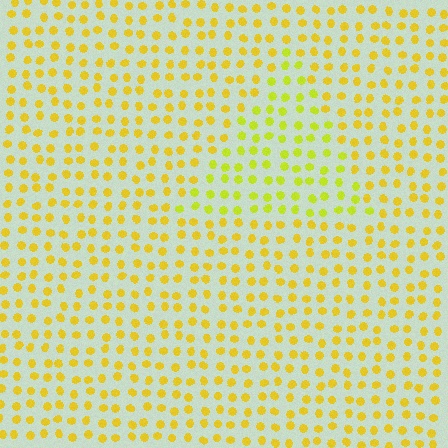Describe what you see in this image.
The image is filled with small yellow elements in a uniform arrangement. A triangle-shaped region is visible where the elements are tinted to a slightly different hue, forming a subtle color boundary.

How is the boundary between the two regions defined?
The boundary is defined purely by a slight shift in hue (about 22 degrees). Spacing, size, and orientation are identical on both sides.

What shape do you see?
I see a triangle.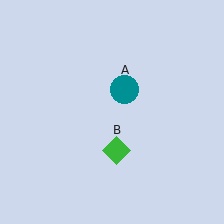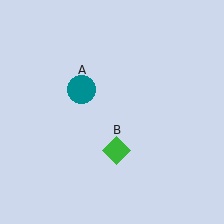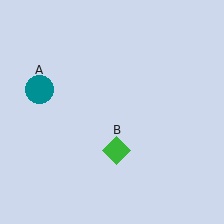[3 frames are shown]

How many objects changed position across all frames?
1 object changed position: teal circle (object A).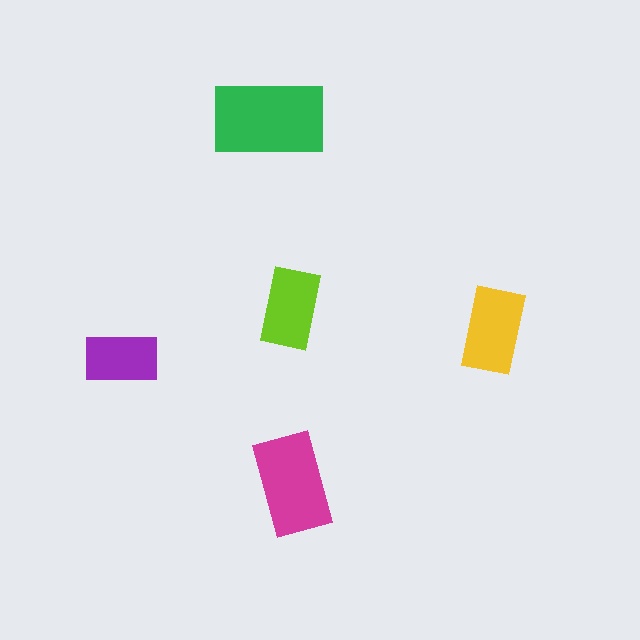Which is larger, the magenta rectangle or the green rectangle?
The green one.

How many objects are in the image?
There are 5 objects in the image.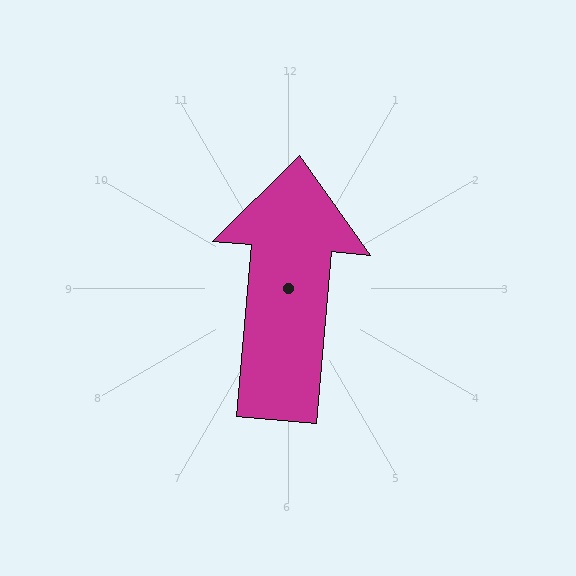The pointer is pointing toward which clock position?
Roughly 12 o'clock.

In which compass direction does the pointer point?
North.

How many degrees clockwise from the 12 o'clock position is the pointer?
Approximately 5 degrees.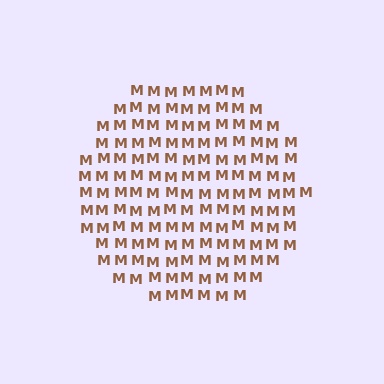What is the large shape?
The large shape is a circle.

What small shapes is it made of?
It is made of small letter M's.